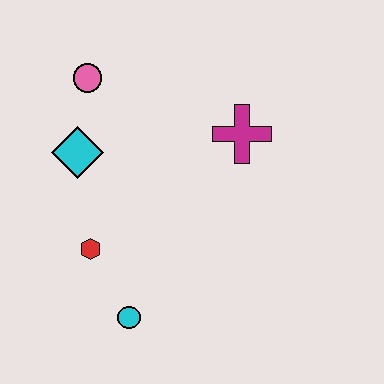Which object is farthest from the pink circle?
The cyan circle is farthest from the pink circle.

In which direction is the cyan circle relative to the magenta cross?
The cyan circle is below the magenta cross.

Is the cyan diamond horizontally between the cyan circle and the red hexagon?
No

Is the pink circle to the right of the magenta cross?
No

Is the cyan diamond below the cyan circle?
No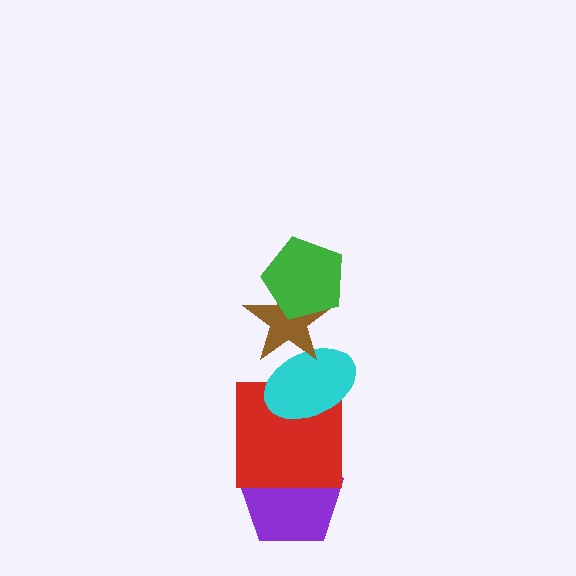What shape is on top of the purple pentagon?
The red square is on top of the purple pentagon.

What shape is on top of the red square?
The cyan ellipse is on top of the red square.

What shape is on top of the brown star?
The green pentagon is on top of the brown star.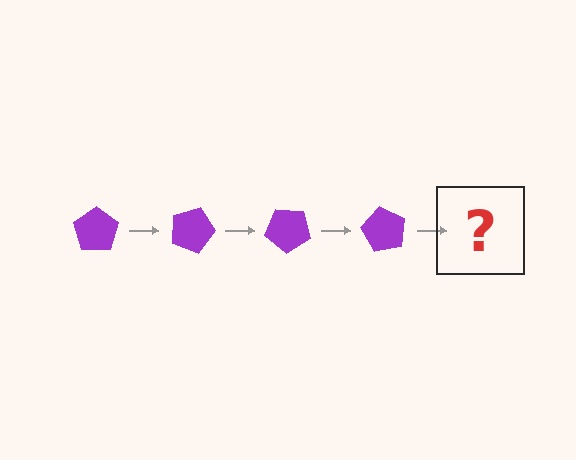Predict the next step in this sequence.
The next step is a purple pentagon rotated 80 degrees.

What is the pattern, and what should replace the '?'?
The pattern is that the pentagon rotates 20 degrees each step. The '?' should be a purple pentagon rotated 80 degrees.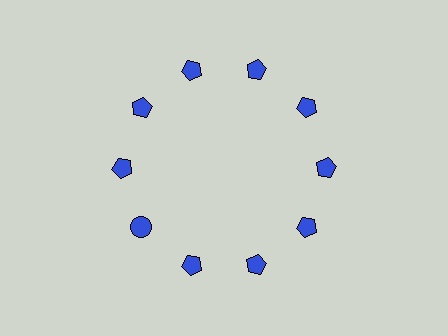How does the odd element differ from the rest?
It has a different shape: circle instead of pentagon.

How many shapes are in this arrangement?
There are 10 shapes arranged in a ring pattern.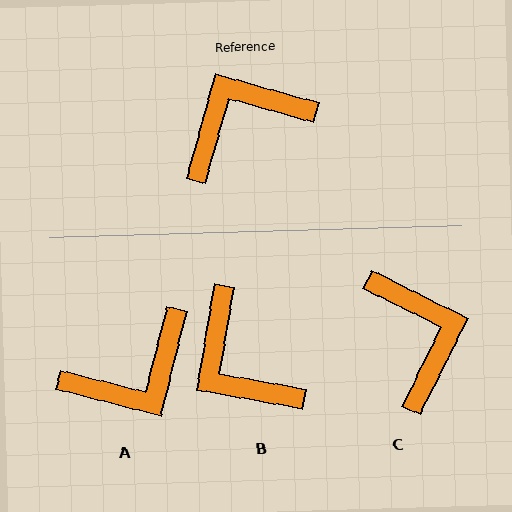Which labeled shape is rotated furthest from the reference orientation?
A, about 179 degrees away.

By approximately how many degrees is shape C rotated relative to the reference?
Approximately 101 degrees clockwise.